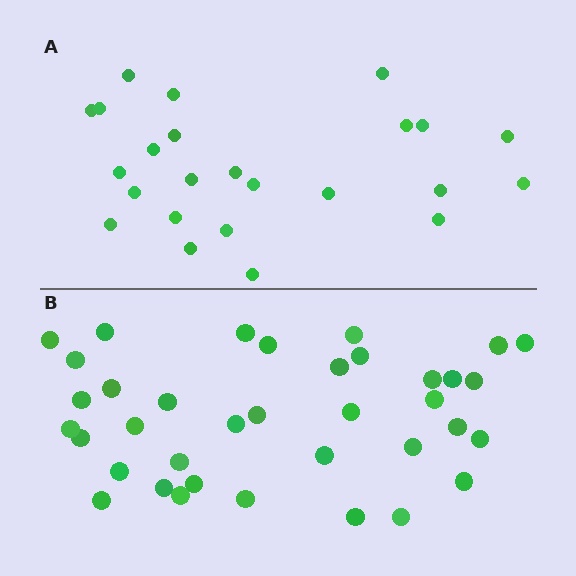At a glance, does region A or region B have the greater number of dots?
Region B (the bottom region) has more dots.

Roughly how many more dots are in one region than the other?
Region B has approximately 15 more dots than region A.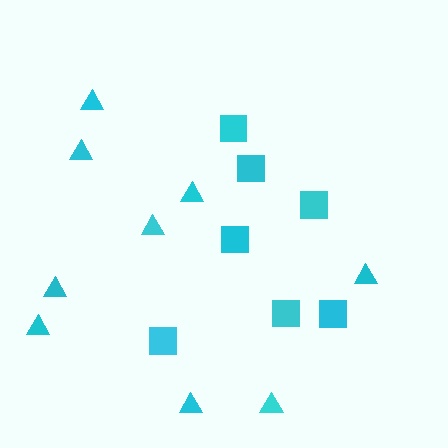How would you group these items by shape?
There are 2 groups: one group of squares (7) and one group of triangles (9).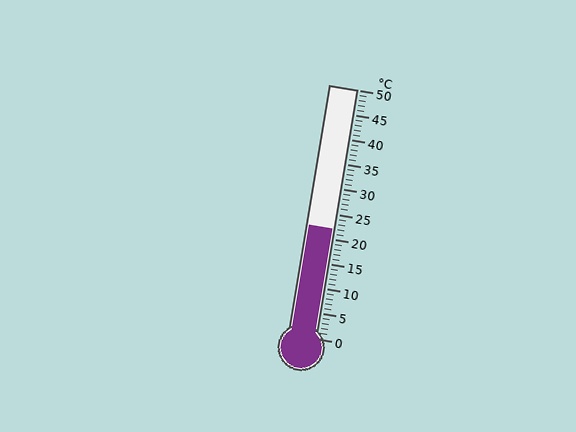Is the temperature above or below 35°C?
The temperature is below 35°C.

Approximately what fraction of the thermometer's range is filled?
The thermometer is filled to approximately 45% of its range.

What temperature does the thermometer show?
The thermometer shows approximately 22°C.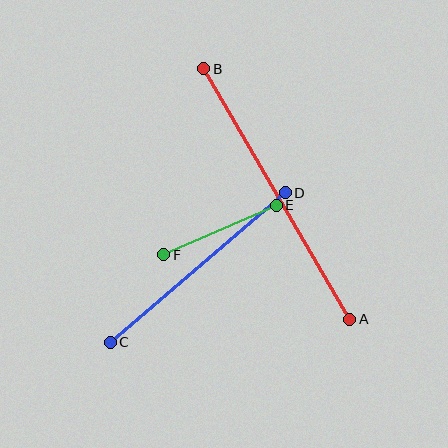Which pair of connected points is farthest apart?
Points A and B are farthest apart.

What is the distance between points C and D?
The distance is approximately 230 pixels.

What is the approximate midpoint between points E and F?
The midpoint is at approximately (220, 230) pixels.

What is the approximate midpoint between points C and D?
The midpoint is at approximately (198, 267) pixels.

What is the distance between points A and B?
The distance is approximately 290 pixels.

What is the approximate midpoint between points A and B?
The midpoint is at approximately (277, 194) pixels.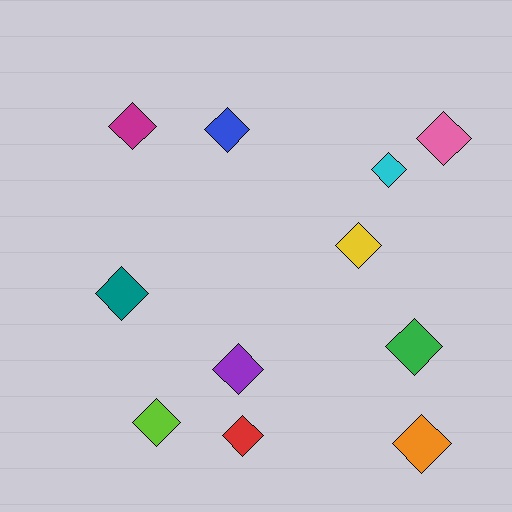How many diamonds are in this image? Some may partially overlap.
There are 11 diamonds.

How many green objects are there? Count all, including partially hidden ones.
There is 1 green object.